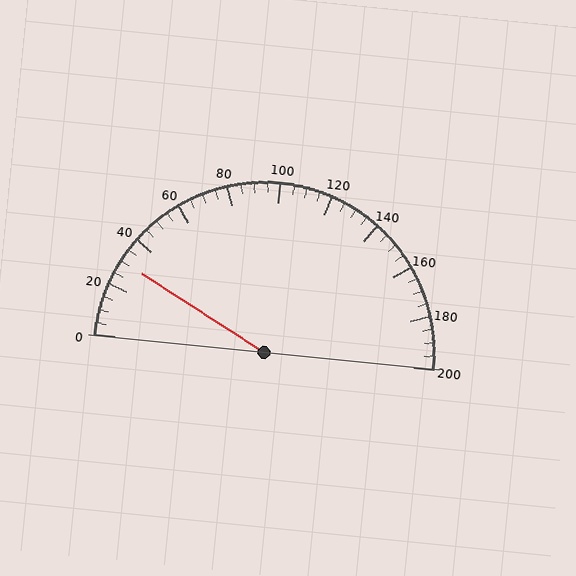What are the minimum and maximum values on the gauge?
The gauge ranges from 0 to 200.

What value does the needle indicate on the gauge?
The needle indicates approximately 30.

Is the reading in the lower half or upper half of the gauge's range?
The reading is in the lower half of the range (0 to 200).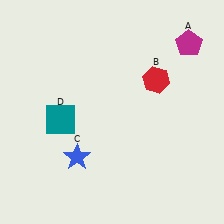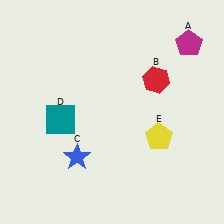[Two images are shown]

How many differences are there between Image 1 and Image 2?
There is 1 difference between the two images.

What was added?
A yellow pentagon (E) was added in Image 2.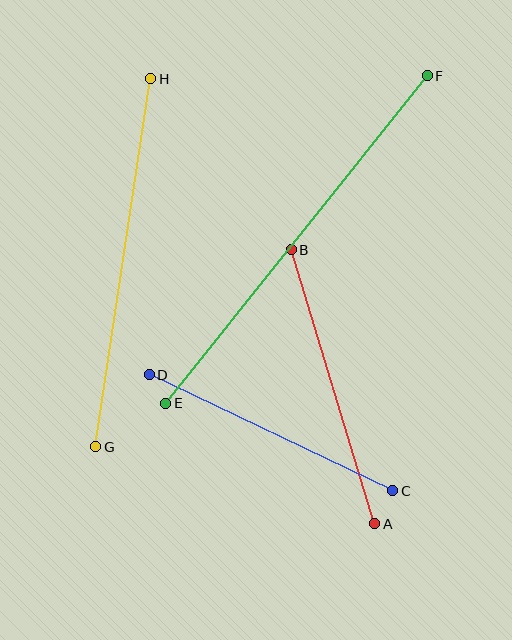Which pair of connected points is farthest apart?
Points E and F are farthest apart.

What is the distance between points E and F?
The distance is approximately 419 pixels.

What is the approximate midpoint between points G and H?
The midpoint is at approximately (123, 263) pixels.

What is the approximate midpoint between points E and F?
The midpoint is at approximately (296, 239) pixels.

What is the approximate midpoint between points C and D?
The midpoint is at approximately (271, 433) pixels.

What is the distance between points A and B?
The distance is approximately 286 pixels.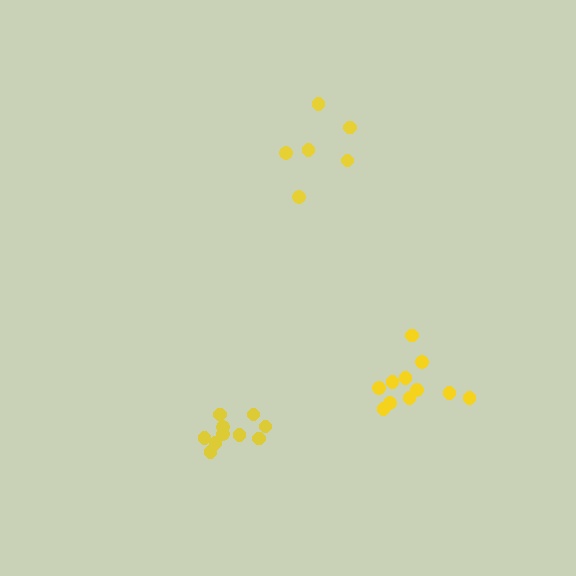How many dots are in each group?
Group 1: 10 dots, Group 2: 11 dots, Group 3: 6 dots (27 total).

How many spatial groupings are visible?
There are 3 spatial groupings.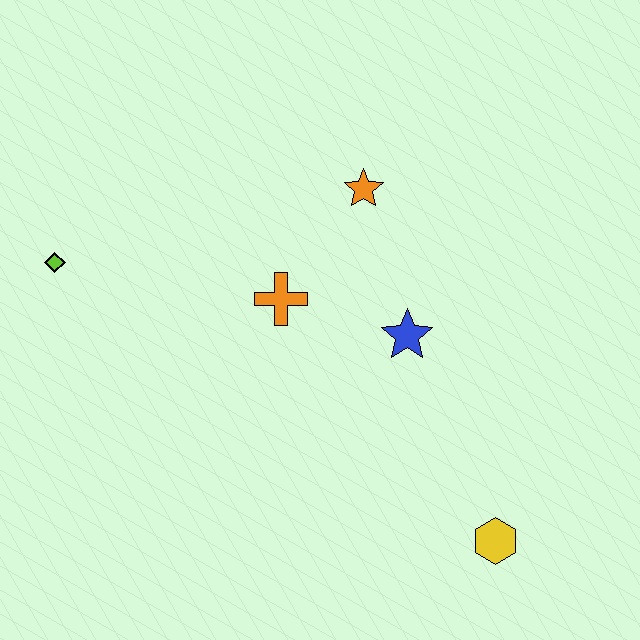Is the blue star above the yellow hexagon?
Yes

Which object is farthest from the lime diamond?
The yellow hexagon is farthest from the lime diamond.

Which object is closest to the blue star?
The orange cross is closest to the blue star.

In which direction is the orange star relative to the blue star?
The orange star is above the blue star.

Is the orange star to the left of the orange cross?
No